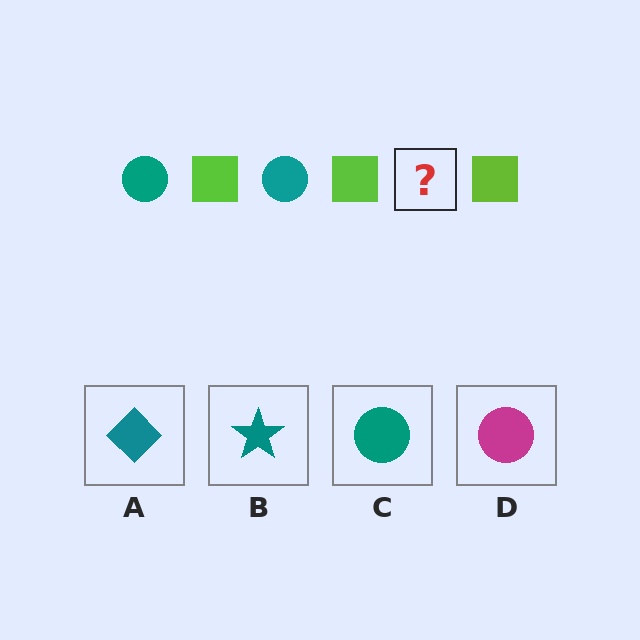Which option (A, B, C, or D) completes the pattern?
C.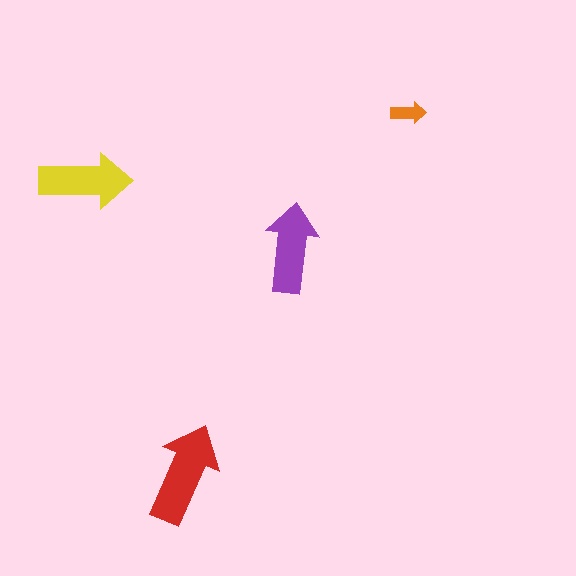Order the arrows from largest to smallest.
the red one, the yellow one, the purple one, the orange one.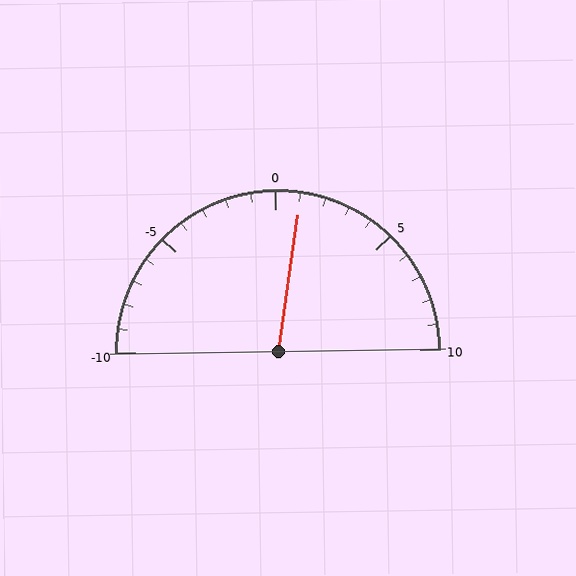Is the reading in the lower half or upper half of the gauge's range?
The reading is in the upper half of the range (-10 to 10).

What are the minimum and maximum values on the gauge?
The gauge ranges from -10 to 10.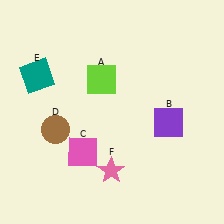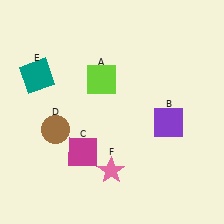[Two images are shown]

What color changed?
The square (C) changed from pink in Image 1 to magenta in Image 2.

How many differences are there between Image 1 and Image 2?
There is 1 difference between the two images.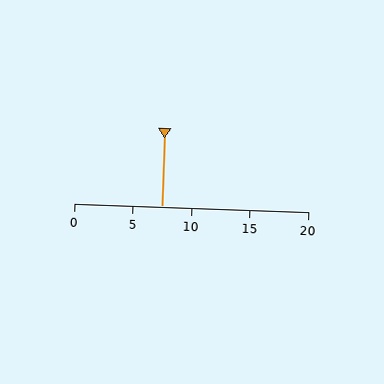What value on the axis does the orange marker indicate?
The marker indicates approximately 7.5.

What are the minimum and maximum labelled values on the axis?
The axis runs from 0 to 20.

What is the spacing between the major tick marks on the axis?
The major ticks are spaced 5 apart.